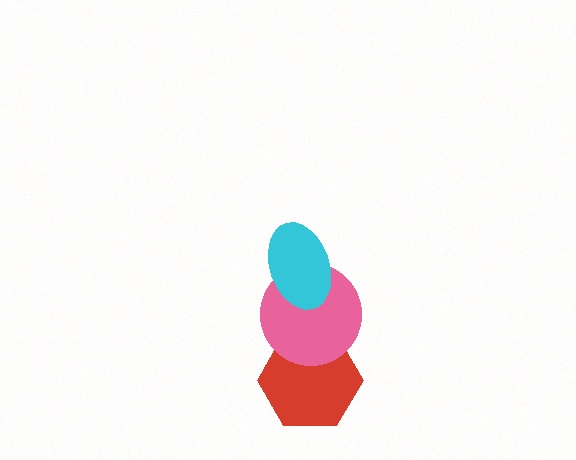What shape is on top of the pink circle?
The cyan ellipse is on top of the pink circle.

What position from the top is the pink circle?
The pink circle is 2nd from the top.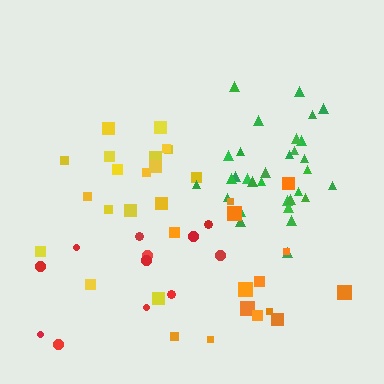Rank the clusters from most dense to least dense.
green, orange, yellow, red.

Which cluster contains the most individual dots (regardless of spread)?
Green (31).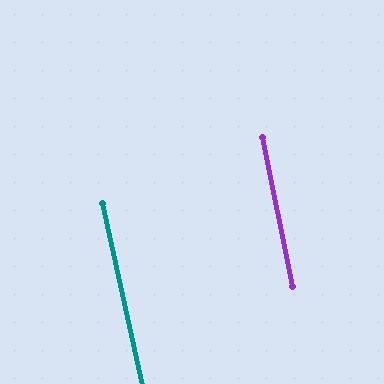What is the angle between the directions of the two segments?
Approximately 1 degree.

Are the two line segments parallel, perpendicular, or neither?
Parallel — their directions differ by only 0.7°.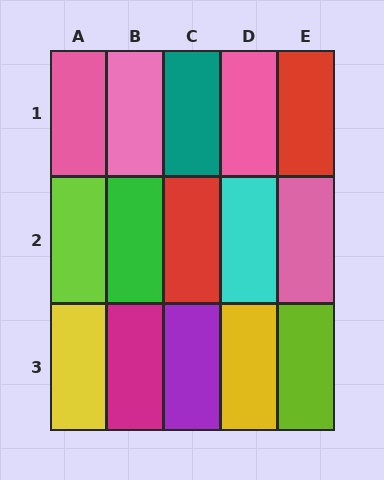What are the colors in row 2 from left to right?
Lime, green, red, cyan, pink.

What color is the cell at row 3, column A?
Yellow.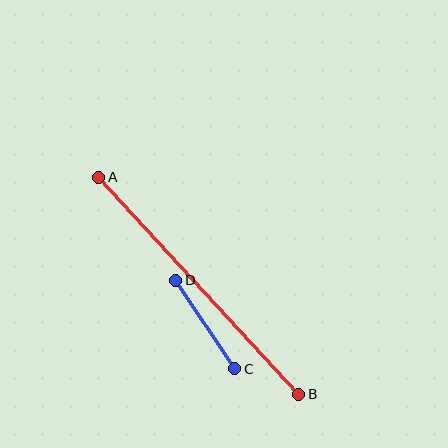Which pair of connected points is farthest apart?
Points A and B are farthest apart.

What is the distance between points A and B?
The distance is approximately 295 pixels.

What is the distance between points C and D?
The distance is approximately 106 pixels.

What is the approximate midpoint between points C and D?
The midpoint is at approximately (205, 324) pixels.